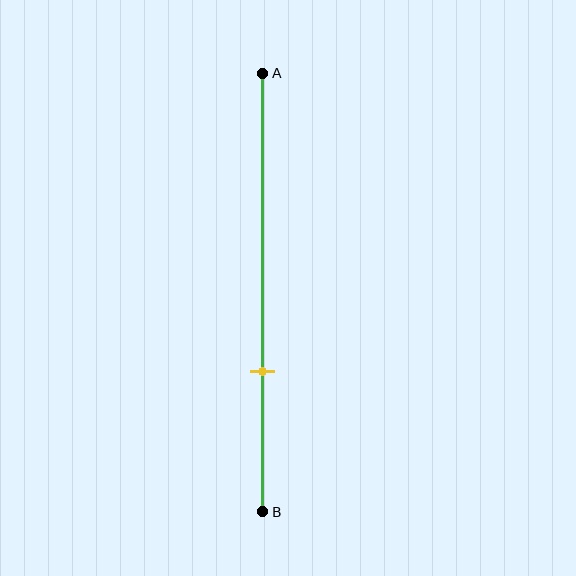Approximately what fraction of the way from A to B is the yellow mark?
The yellow mark is approximately 70% of the way from A to B.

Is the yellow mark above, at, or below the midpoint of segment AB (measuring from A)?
The yellow mark is below the midpoint of segment AB.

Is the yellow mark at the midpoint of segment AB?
No, the mark is at about 70% from A, not at the 50% midpoint.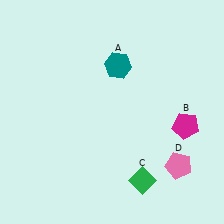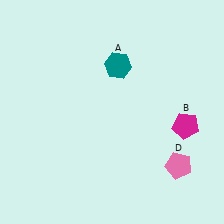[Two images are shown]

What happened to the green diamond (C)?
The green diamond (C) was removed in Image 2. It was in the bottom-right area of Image 1.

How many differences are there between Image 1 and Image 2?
There is 1 difference between the two images.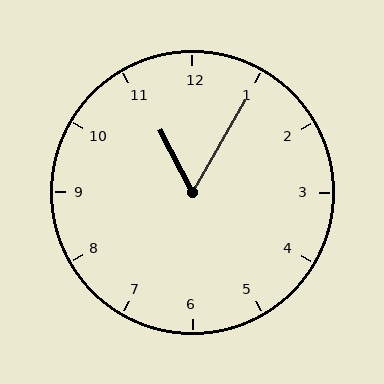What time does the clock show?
11:05.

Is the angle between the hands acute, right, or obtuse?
It is acute.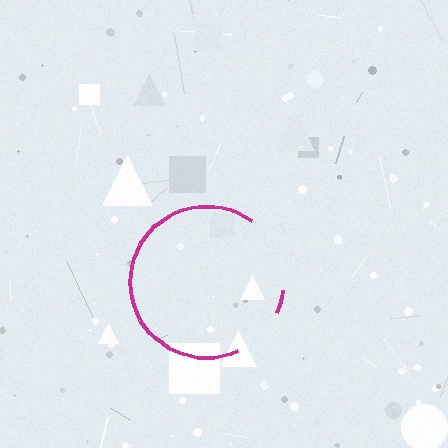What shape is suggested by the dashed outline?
The dashed outline suggests a circle.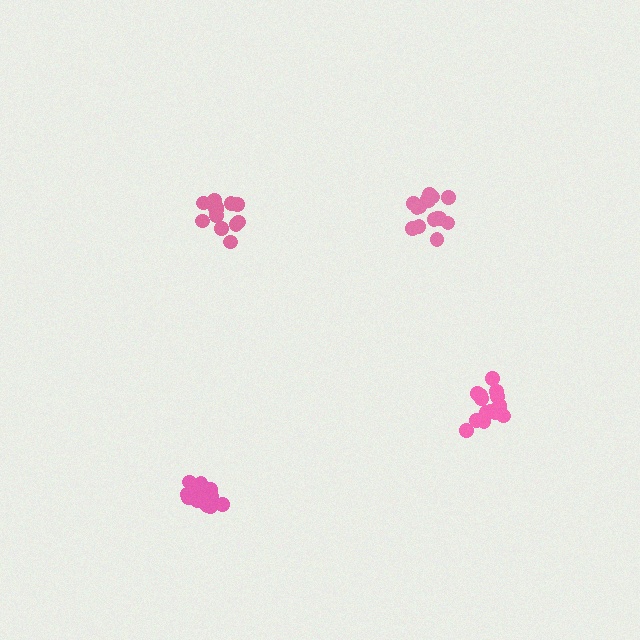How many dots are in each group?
Group 1: 13 dots, Group 2: 15 dots, Group 3: 15 dots, Group 4: 15 dots (58 total).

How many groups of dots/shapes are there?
There are 4 groups.